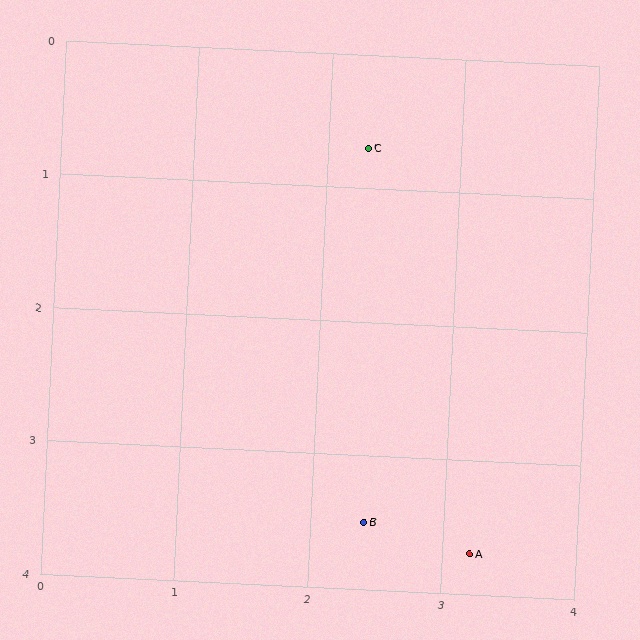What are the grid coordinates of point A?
Point A is at approximately (3.2, 3.7).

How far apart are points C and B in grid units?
Points C and B are about 2.8 grid units apart.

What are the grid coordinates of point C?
Point C is at approximately (2.3, 0.7).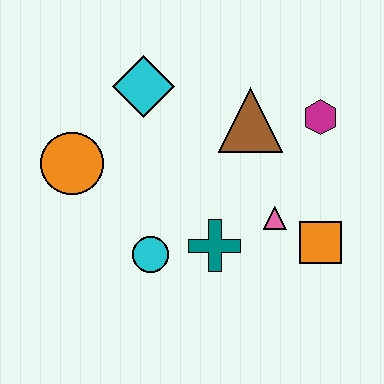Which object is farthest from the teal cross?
The cyan diamond is farthest from the teal cross.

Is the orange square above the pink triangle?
No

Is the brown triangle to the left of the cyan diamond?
No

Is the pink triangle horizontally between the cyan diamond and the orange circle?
No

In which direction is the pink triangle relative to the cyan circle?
The pink triangle is to the right of the cyan circle.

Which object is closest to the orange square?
The pink triangle is closest to the orange square.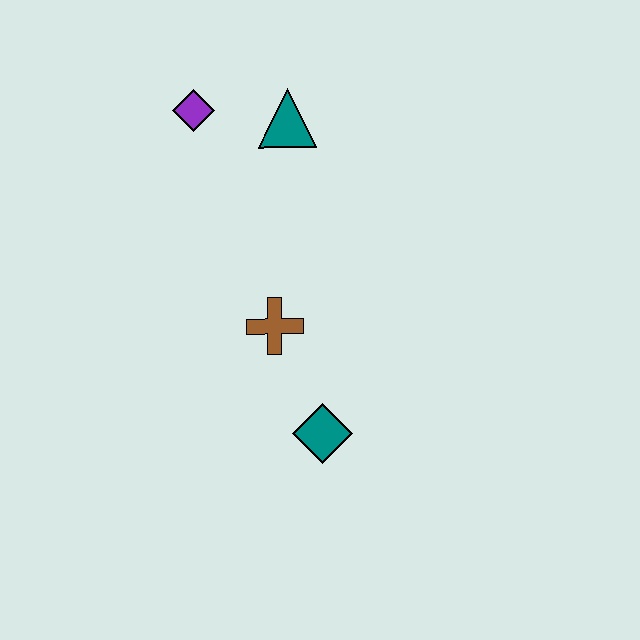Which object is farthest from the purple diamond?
The teal diamond is farthest from the purple diamond.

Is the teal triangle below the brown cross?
No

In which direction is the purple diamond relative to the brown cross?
The purple diamond is above the brown cross.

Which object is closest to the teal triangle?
The purple diamond is closest to the teal triangle.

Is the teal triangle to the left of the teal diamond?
Yes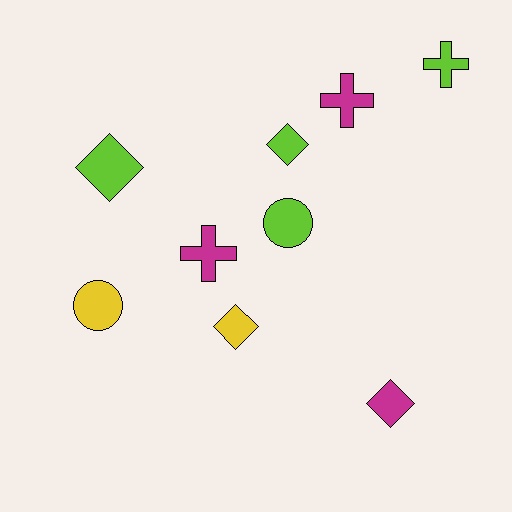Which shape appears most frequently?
Diamond, with 4 objects.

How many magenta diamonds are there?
There is 1 magenta diamond.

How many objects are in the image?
There are 9 objects.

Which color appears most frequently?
Lime, with 4 objects.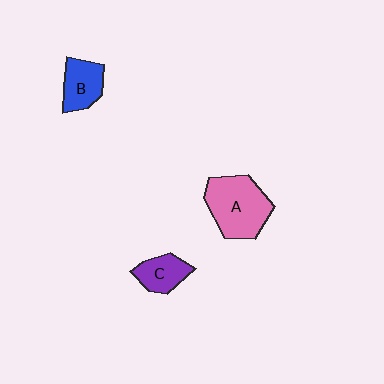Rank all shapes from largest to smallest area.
From largest to smallest: A (pink), B (blue), C (purple).